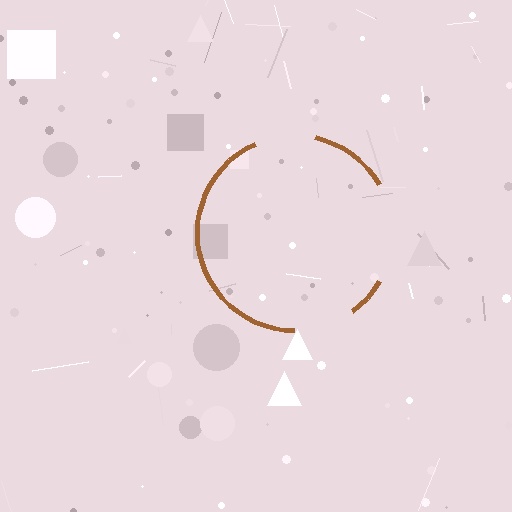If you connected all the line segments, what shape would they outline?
They would outline a circle.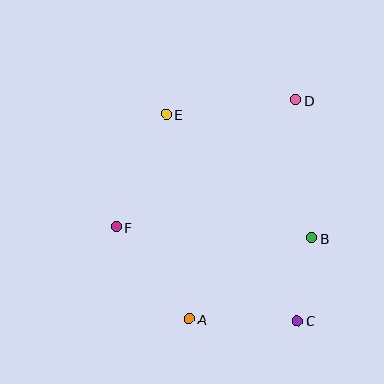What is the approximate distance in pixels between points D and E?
The distance between D and E is approximately 130 pixels.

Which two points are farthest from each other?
Points C and E are farthest from each other.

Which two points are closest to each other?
Points B and C are closest to each other.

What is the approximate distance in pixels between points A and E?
The distance between A and E is approximately 206 pixels.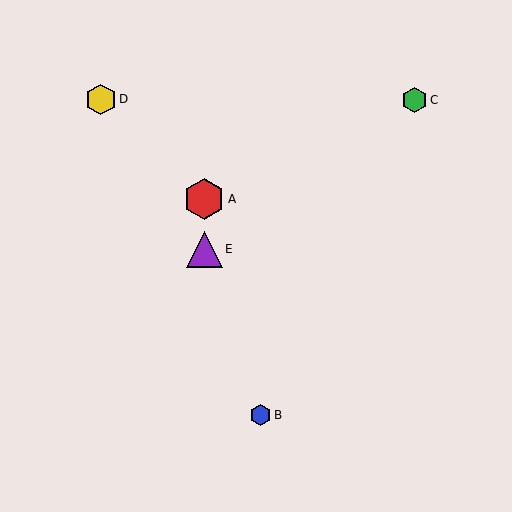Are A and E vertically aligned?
Yes, both are at x≈204.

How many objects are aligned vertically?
2 objects (A, E) are aligned vertically.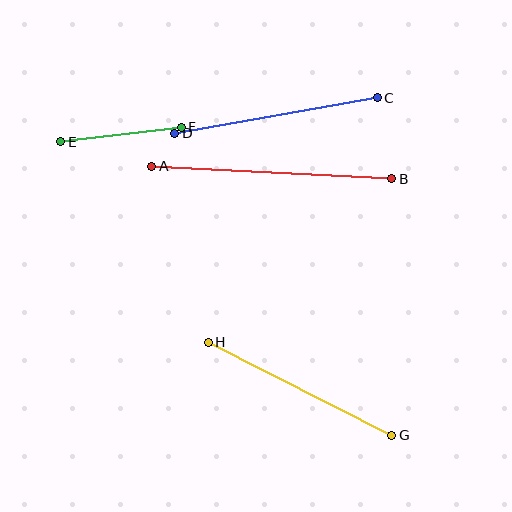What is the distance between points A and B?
The distance is approximately 240 pixels.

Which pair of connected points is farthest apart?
Points A and B are farthest apart.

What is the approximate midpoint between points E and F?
The midpoint is at approximately (121, 134) pixels.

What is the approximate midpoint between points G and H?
The midpoint is at approximately (300, 389) pixels.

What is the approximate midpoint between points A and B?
The midpoint is at approximately (272, 173) pixels.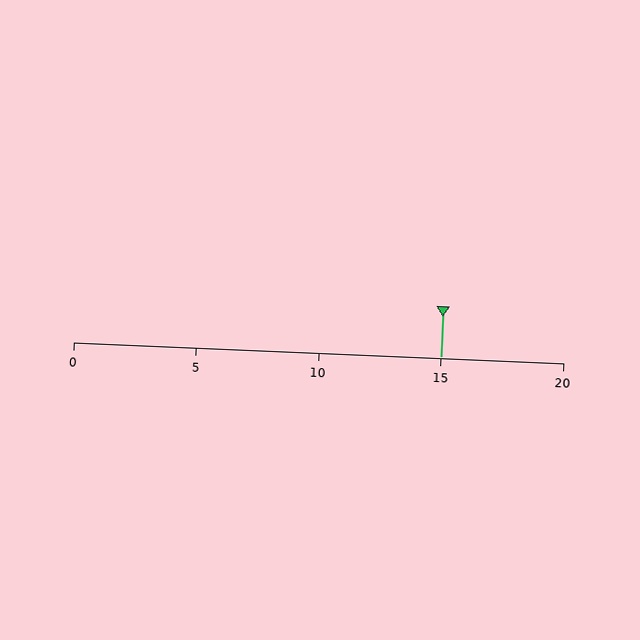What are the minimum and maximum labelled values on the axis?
The axis runs from 0 to 20.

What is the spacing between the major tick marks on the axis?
The major ticks are spaced 5 apart.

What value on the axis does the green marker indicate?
The marker indicates approximately 15.